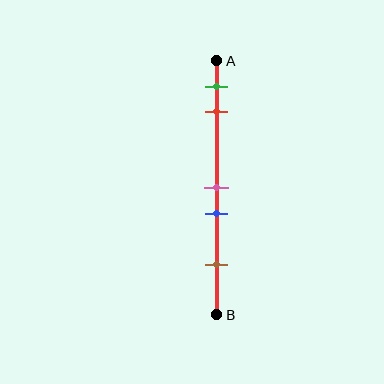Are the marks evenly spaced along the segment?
No, the marks are not evenly spaced.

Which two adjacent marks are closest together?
The pink and blue marks are the closest adjacent pair.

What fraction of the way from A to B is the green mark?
The green mark is approximately 10% (0.1) of the way from A to B.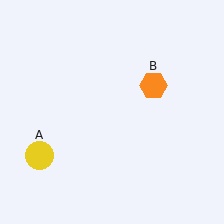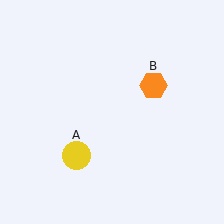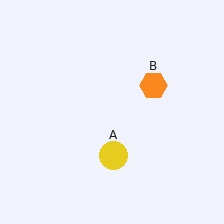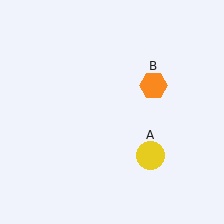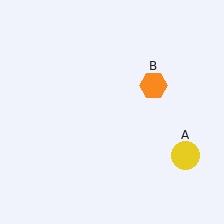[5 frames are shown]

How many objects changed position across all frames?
1 object changed position: yellow circle (object A).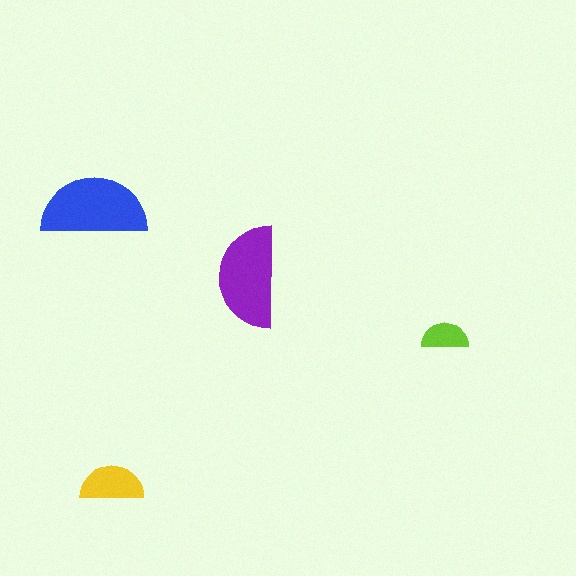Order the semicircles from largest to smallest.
the blue one, the purple one, the yellow one, the lime one.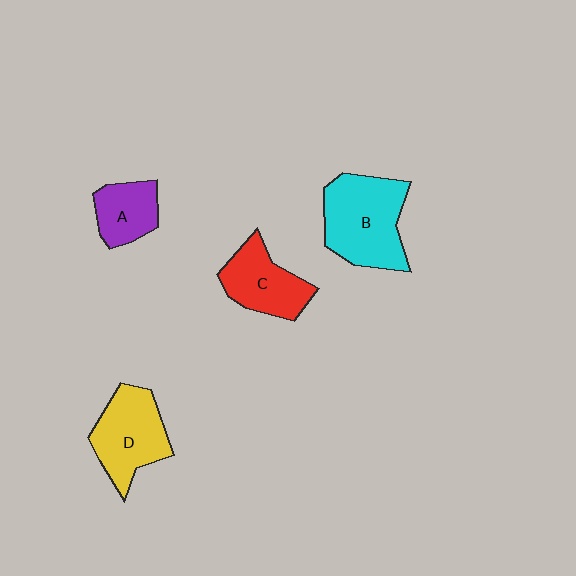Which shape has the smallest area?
Shape A (purple).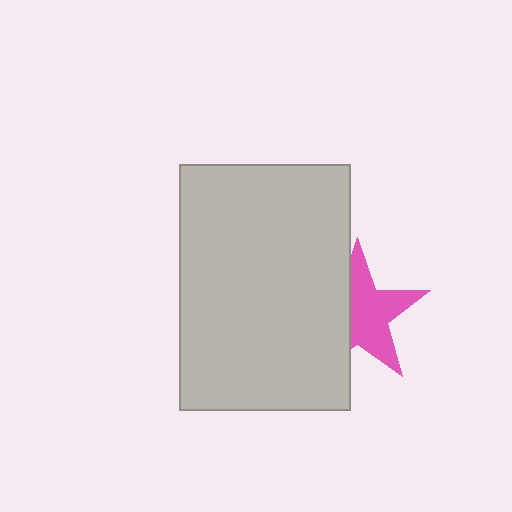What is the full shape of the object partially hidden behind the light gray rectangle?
The partially hidden object is a pink star.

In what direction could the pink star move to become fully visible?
The pink star could move right. That would shift it out from behind the light gray rectangle entirely.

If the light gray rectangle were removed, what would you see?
You would see the complete pink star.